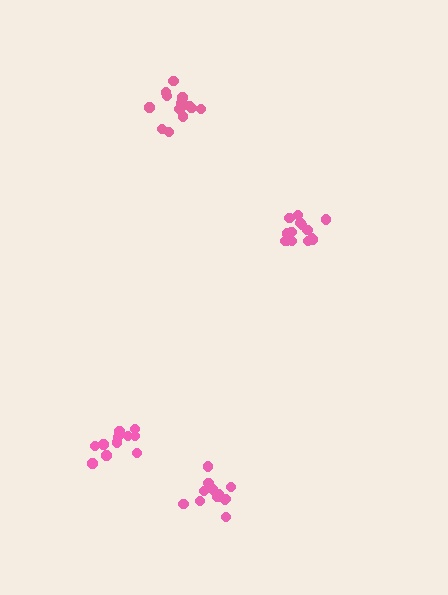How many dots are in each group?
Group 1: 14 dots, Group 2: 11 dots, Group 3: 14 dots, Group 4: 12 dots (51 total).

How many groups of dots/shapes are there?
There are 4 groups.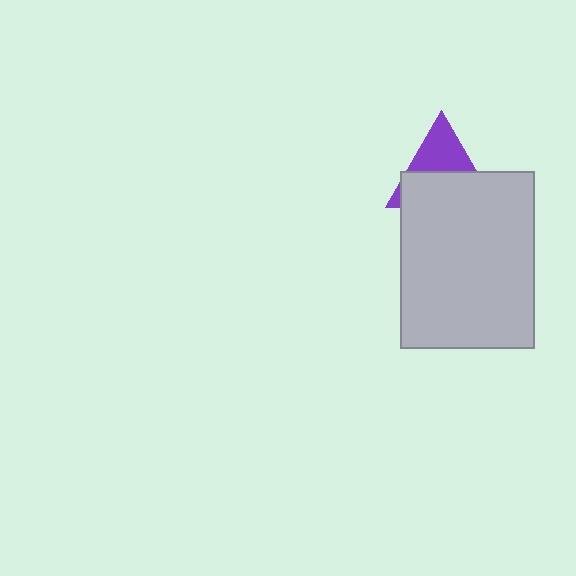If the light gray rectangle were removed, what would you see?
You would see the complete purple triangle.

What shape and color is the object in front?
The object in front is a light gray rectangle.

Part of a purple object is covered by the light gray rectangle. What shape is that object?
It is a triangle.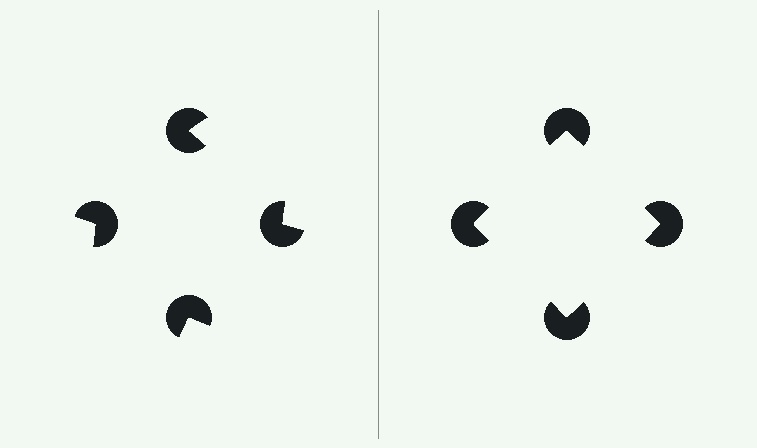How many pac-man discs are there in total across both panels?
8 — 4 on each side.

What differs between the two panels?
The pac-man discs are positioned identically on both sides; only the wedge orientations differ. On the right they align to a square; on the left they are misaligned.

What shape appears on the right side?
An illusory square.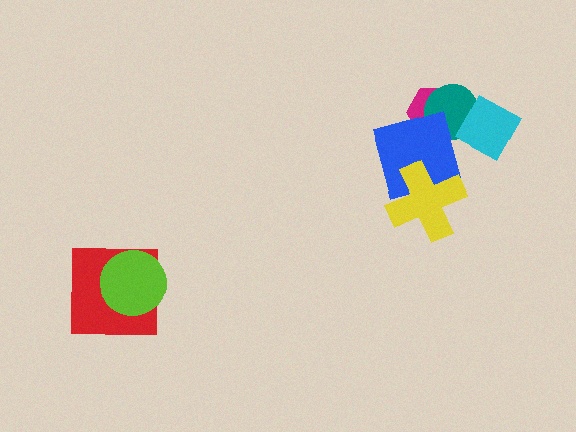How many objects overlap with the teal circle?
3 objects overlap with the teal circle.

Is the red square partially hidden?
Yes, it is partially covered by another shape.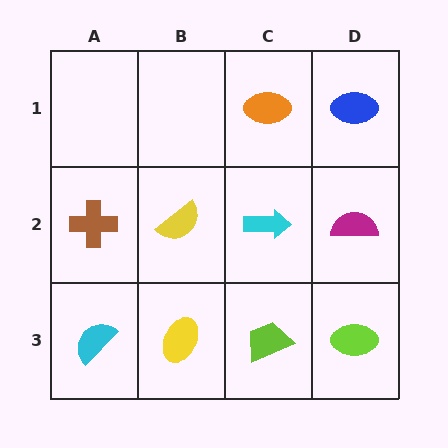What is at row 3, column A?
A cyan semicircle.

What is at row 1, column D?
A blue ellipse.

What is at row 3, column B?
A yellow ellipse.